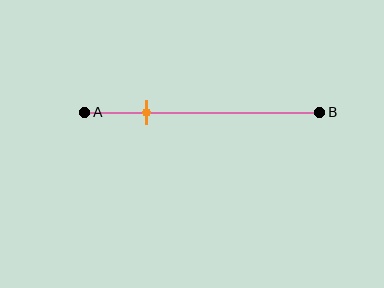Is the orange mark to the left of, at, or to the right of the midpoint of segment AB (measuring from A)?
The orange mark is to the left of the midpoint of segment AB.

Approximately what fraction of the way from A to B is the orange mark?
The orange mark is approximately 25% of the way from A to B.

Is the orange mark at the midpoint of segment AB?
No, the mark is at about 25% from A, not at the 50% midpoint.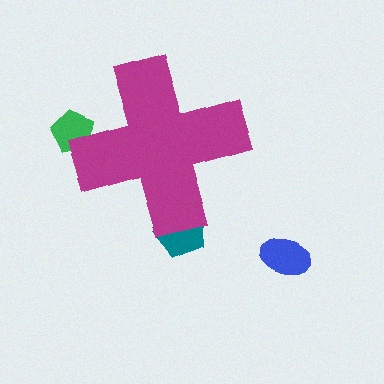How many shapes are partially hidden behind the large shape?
2 shapes are partially hidden.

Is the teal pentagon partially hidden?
Yes, the teal pentagon is partially hidden behind the magenta cross.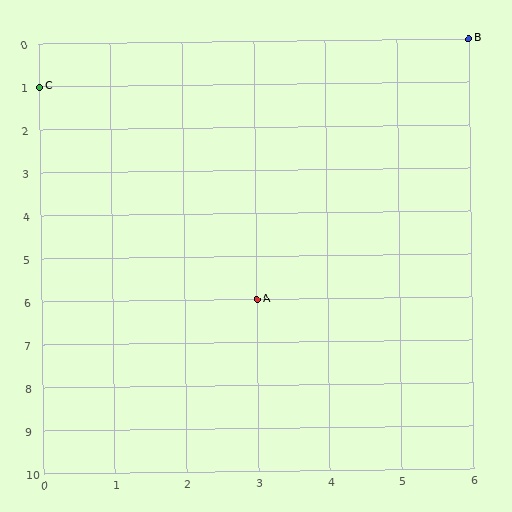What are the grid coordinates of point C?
Point C is at grid coordinates (0, 1).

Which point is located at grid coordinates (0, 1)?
Point C is at (0, 1).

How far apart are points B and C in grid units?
Points B and C are 6 columns and 1 row apart (about 6.1 grid units diagonally).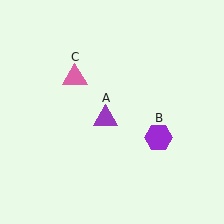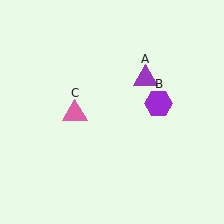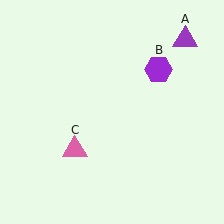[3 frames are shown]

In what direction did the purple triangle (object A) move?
The purple triangle (object A) moved up and to the right.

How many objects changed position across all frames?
3 objects changed position: purple triangle (object A), purple hexagon (object B), pink triangle (object C).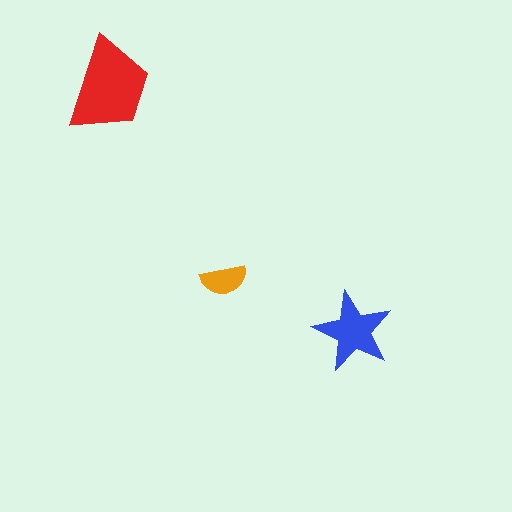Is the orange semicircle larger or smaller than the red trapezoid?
Smaller.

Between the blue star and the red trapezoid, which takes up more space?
The red trapezoid.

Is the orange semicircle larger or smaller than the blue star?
Smaller.